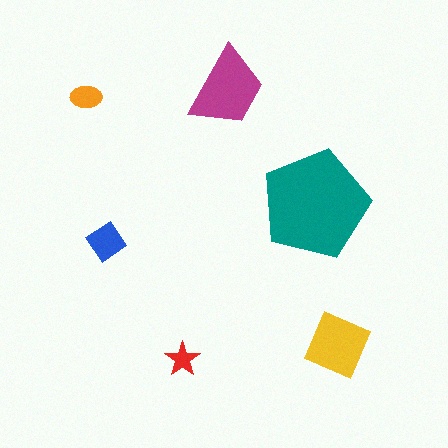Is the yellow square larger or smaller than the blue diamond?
Larger.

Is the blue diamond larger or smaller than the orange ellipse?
Larger.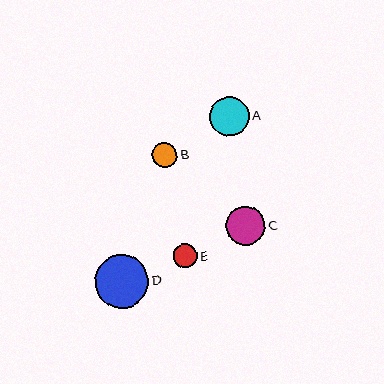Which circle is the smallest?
Circle E is the smallest with a size of approximately 24 pixels.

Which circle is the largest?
Circle D is the largest with a size of approximately 53 pixels.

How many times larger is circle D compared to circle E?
Circle D is approximately 2.3 times the size of circle E.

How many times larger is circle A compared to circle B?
Circle A is approximately 1.6 times the size of circle B.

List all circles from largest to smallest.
From largest to smallest: D, C, A, B, E.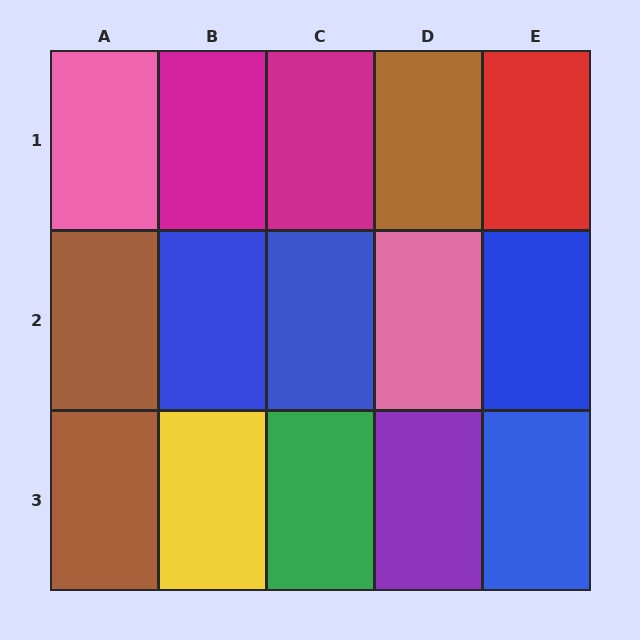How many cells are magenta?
2 cells are magenta.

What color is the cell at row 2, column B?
Blue.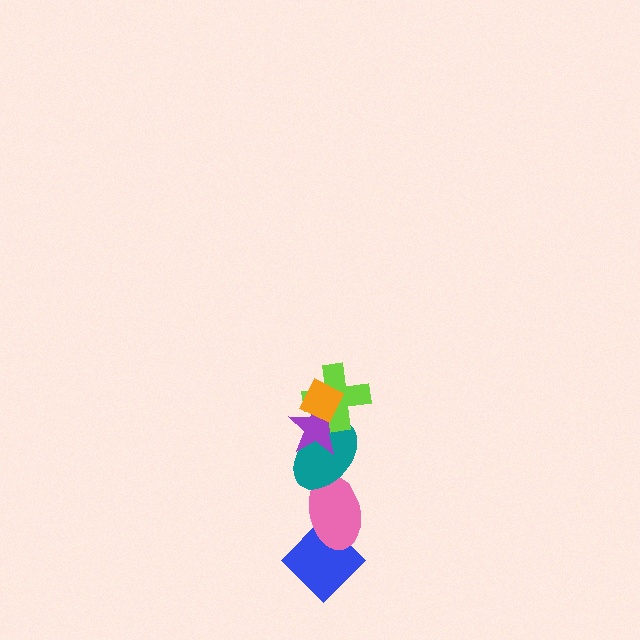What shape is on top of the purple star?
The lime cross is on top of the purple star.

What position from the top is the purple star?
The purple star is 3rd from the top.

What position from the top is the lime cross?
The lime cross is 2nd from the top.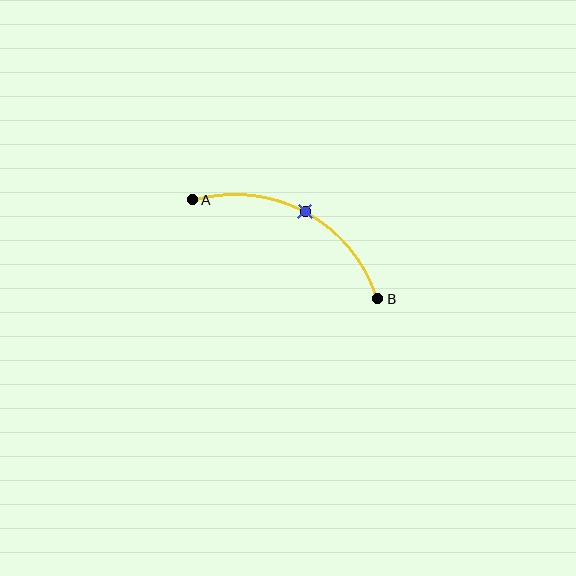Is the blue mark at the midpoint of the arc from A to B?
Yes. The blue mark lies on the arc at equal arc-length from both A and B — it is the arc midpoint.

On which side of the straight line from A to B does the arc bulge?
The arc bulges above the straight line connecting A and B.